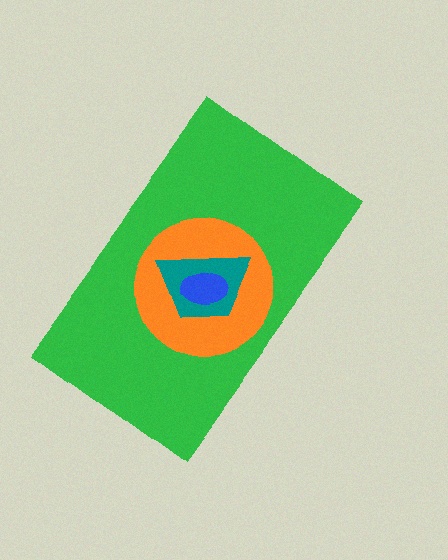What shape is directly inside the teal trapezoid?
The blue ellipse.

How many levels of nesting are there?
4.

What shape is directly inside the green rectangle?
The orange circle.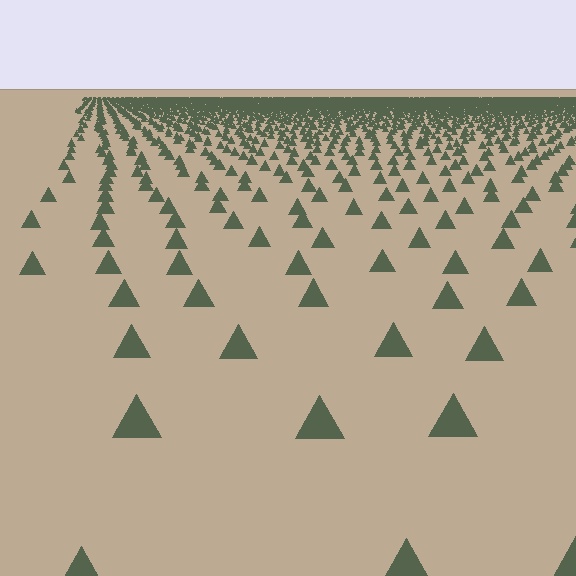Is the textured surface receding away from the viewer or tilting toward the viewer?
The surface is receding away from the viewer. Texture elements get smaller and denser toward the top.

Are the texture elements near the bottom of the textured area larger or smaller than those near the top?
Larger. Near the bottom, elements are closer to the viewer and appear at a bigger on-screen size.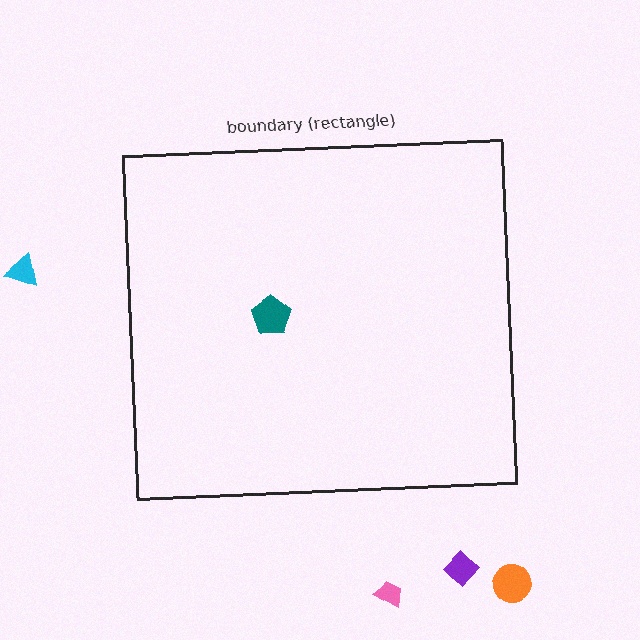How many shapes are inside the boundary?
1 inside, 4 outside.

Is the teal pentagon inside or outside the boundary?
Inside.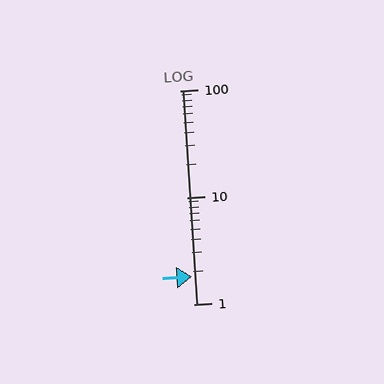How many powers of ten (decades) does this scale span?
The scale spans 2 decades, from 1 to 100.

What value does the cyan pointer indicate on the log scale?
The pointer indicates approximately 1.8.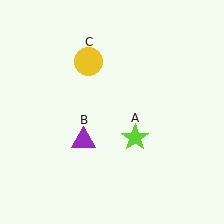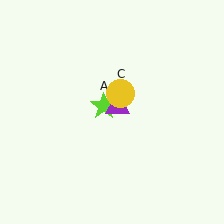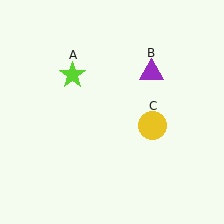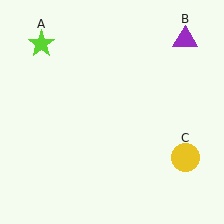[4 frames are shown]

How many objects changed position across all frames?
3 objects changed position: lime star (object A), purple triangle (object B), yellow circle (object C).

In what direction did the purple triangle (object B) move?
The purple triangle (object B) moved up and to the right.